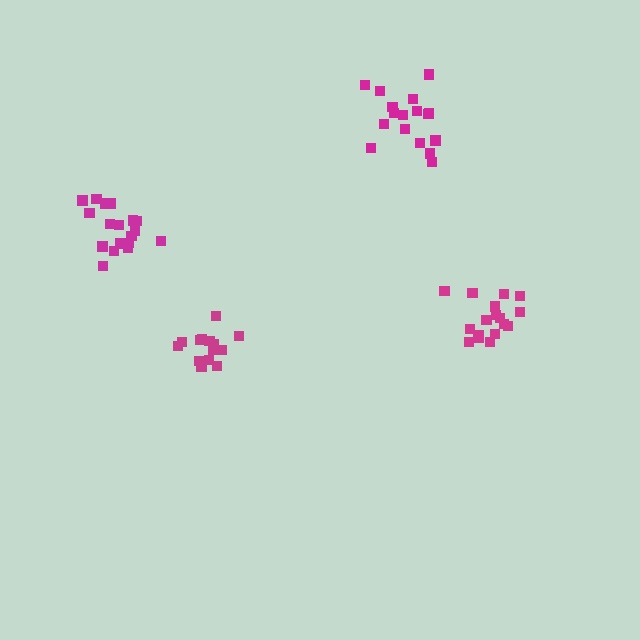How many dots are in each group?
Group 1: 18 dots, Group 2: 14 dots, Group 3: 17 dots, Group 4: 17 dots (66 total).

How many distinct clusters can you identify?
There are 4 distinct clusters.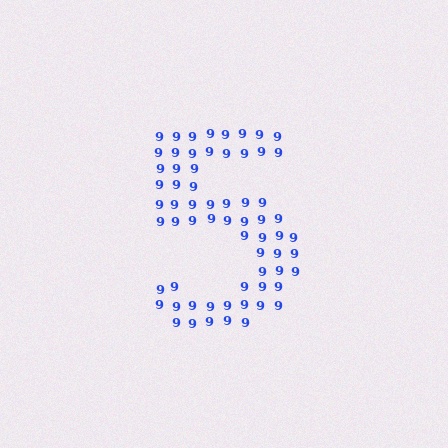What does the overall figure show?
The overall figure shows the digit 5.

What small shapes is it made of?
It is made of small digit 9's.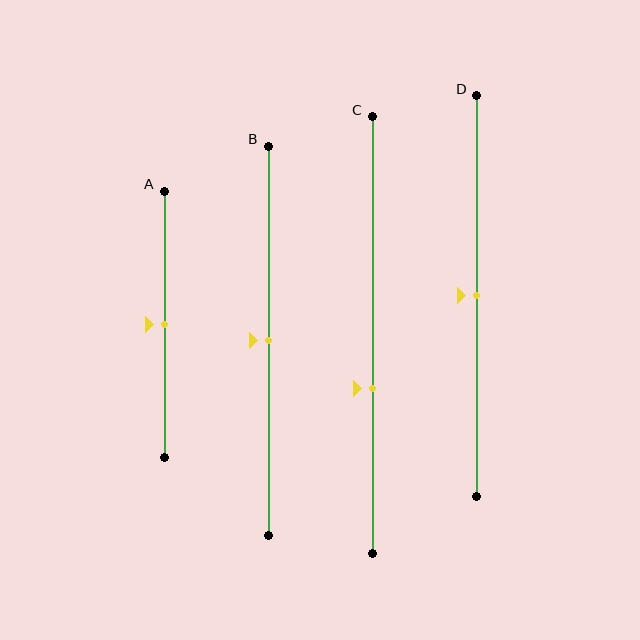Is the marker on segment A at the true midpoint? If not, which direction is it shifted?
Yes, the marker on segment A is at the true midpoint.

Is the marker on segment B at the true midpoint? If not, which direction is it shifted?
Yes, the marker on segment B is at the true midpoint.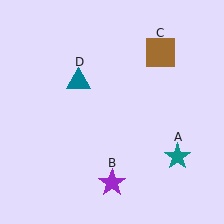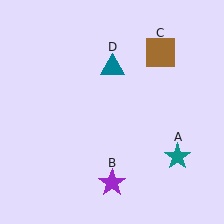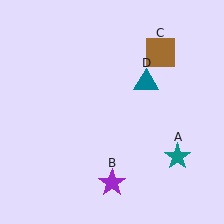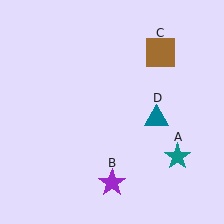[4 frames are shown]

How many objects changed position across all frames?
1 object changed position: teal triangle (object D).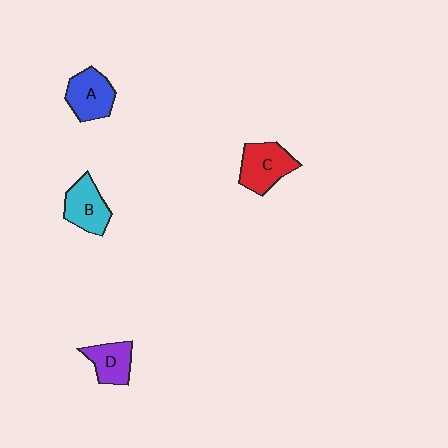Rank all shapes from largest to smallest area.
From largest to smallest: C (red), A (blue), B (cyan), D (purple).